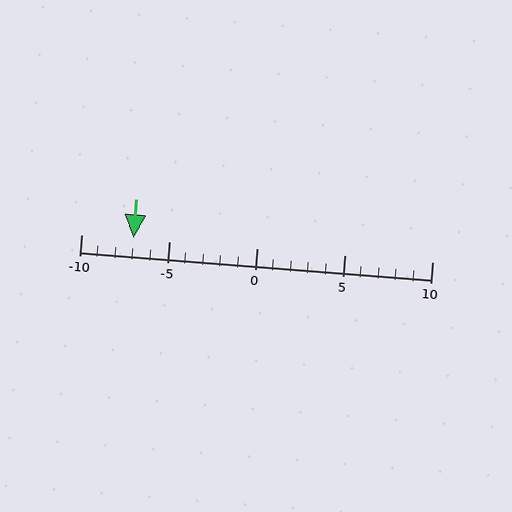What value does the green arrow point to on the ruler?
The green arrow points to approximately -7.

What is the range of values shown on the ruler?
The ruler shows values from -10 to 10.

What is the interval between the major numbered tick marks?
The major tick marks are spaced 5 units apart.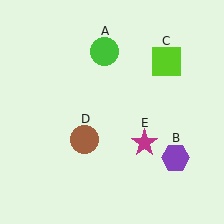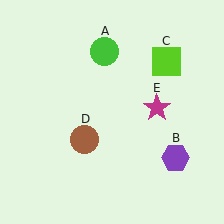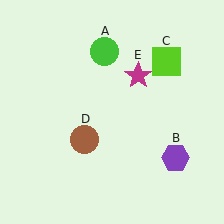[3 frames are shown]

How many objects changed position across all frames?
1 object changed position: magenta star (object E).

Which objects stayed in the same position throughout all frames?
Green circle (object A) and purple hexagon (object B) and lime square (object C) and brown circle (object D) remained stationary.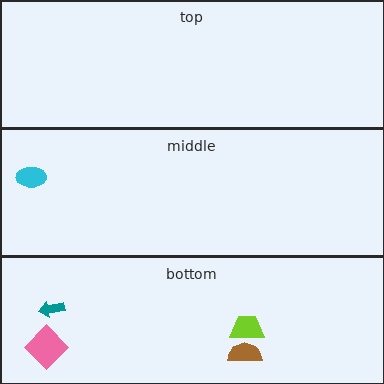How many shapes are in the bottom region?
4.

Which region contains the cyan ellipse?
The middle region.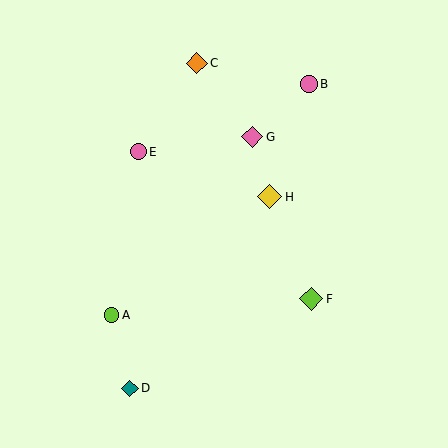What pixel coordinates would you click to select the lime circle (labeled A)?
Click at (111, 315) to select the lime circle A.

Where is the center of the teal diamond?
The center of the teal diamond is at (130, 388).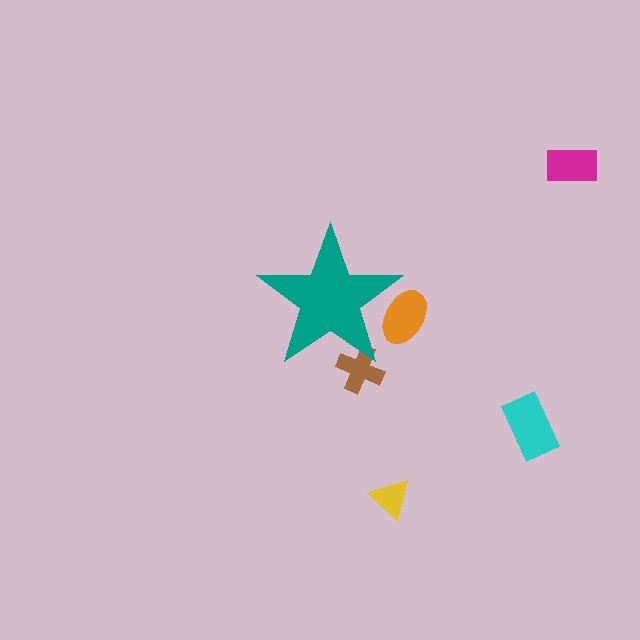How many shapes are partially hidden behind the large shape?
2 shapes are partially hidden.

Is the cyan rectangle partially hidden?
No, the cyan rectangle is fully visible.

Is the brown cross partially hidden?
Yes, the brown cross is partially hidden behind the teal star.